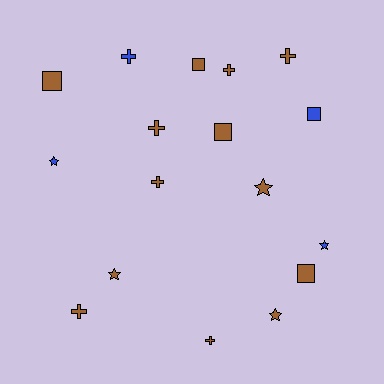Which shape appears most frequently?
Cross, with 7 objects.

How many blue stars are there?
There are 2 blue stars.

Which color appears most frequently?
Brown, with 13 objects.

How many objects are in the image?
There are 17 objects.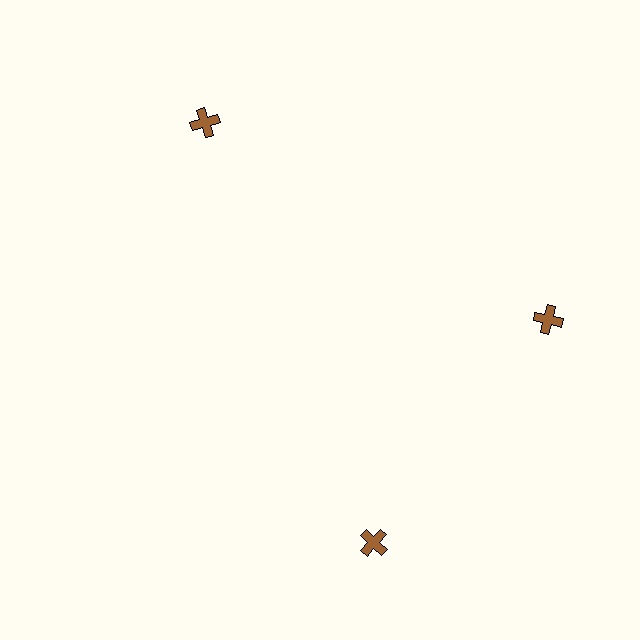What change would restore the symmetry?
The symmetry would be restored by rotating it back into even spacing with its neighbors so that all 3 crosses sit at equal angles and equal distance from the center.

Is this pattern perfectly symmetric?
No. The 3 brown crosses are arranged in a ring, but one element near the 7 o'clock position is rotated out of alignment along the ring, breaking the 3-fold rotational symmetry.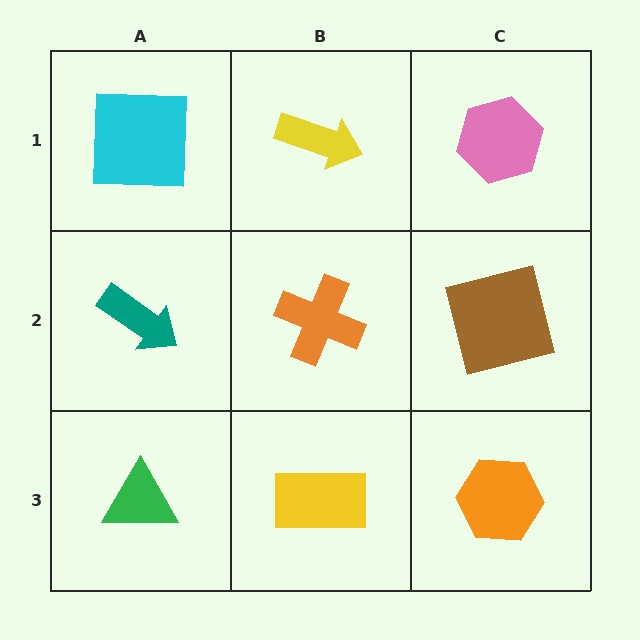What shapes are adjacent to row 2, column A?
A cyan square (row 1, column A), a green triangle (row 3, column A), an orange cross (row 2, column B).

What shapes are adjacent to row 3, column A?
A teal arrow (row 2, column A), a yellow rectangle (row 3, column B).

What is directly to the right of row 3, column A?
A yellow rectangle.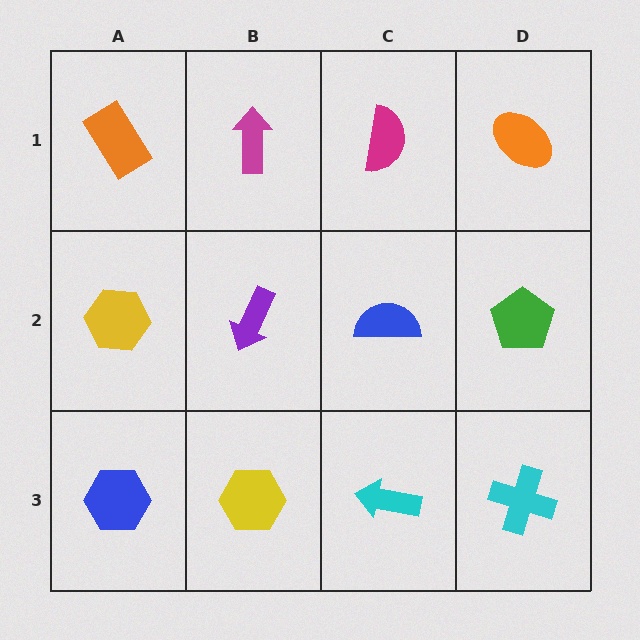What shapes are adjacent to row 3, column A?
A yellow hexagon (row 2, column A), a yellow hexagon (row 3, column B).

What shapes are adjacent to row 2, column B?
A magenta arrow (row 1, column B), a yellow hexagon (row 3, column B), a yellow hexagon (row 2, column A), a blue semicircle (row 2, column C).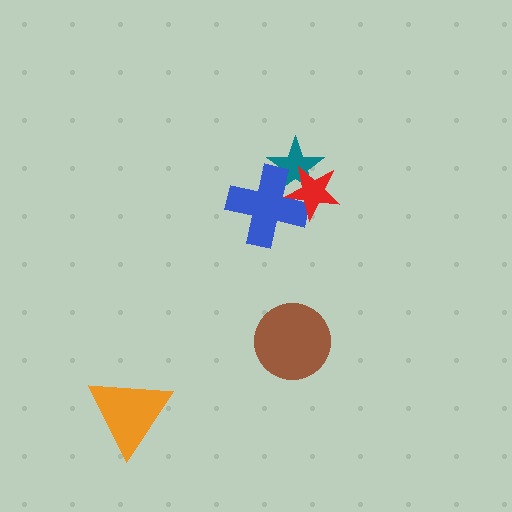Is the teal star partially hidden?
Yes, it is partially covered by another shape.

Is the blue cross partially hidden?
Yes, it is partially covered by another shape.